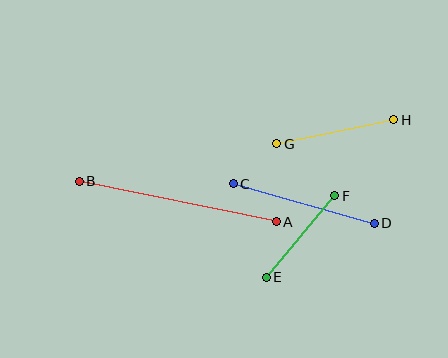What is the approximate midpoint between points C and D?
The midpoint is at approximately (304, 203) pixels.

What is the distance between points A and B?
The distance is approximately 201 pixels.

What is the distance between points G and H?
The distance is approximately 119 pixels.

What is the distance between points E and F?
The distance is approximately 106 pixels.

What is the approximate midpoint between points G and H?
The midpoint is at approximately (335, 132) pixels.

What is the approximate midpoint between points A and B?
The midpoint is at approximately (178, 202) pixels.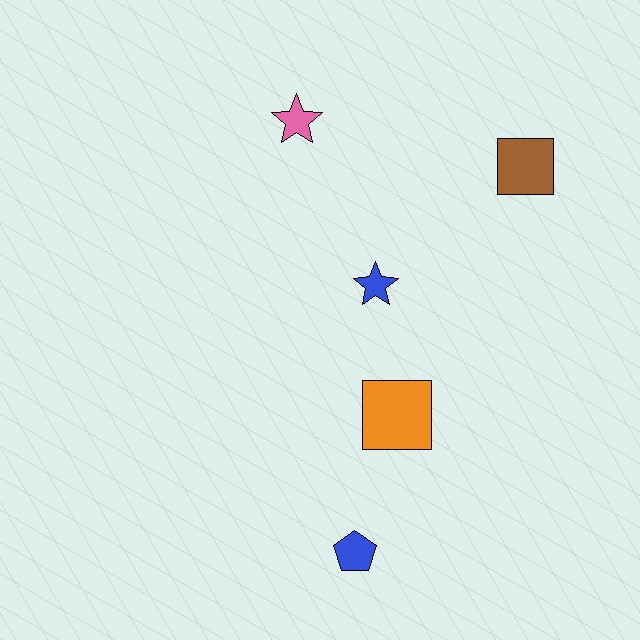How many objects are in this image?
There are 5 objects.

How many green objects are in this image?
There are no green objects.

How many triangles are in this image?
There are no triangles.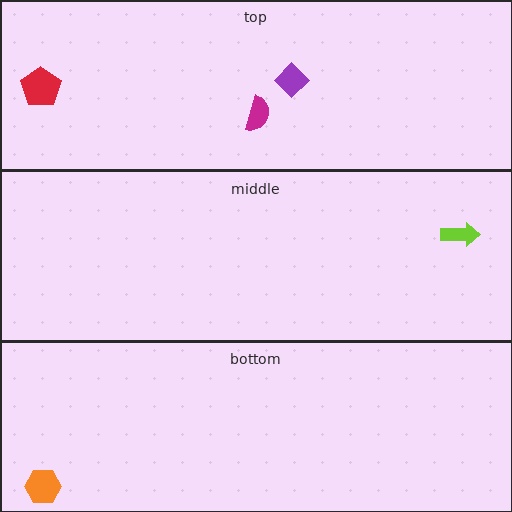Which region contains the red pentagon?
The top region.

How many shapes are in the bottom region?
1.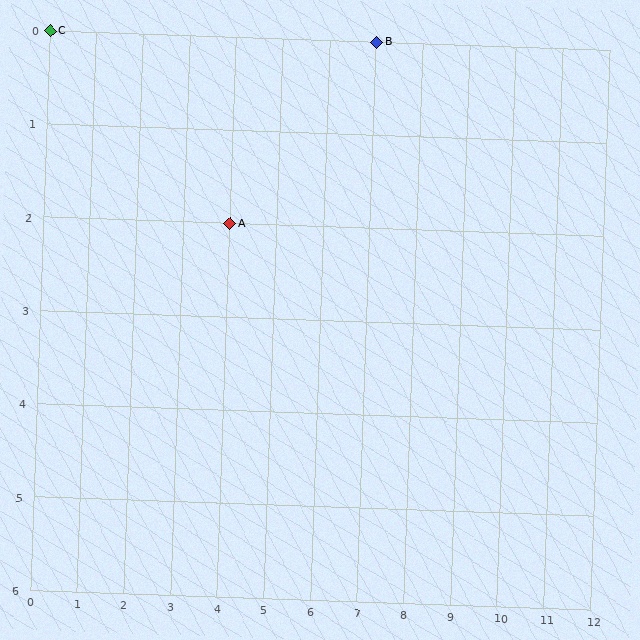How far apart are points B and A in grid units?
Points B and A are 3 columns and 2 rows apart (about 3.6 grid units diagonally).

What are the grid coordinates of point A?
Point A is at grid coordinates (4, 2).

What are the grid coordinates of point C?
Point C is at grid coordinates (0, 0).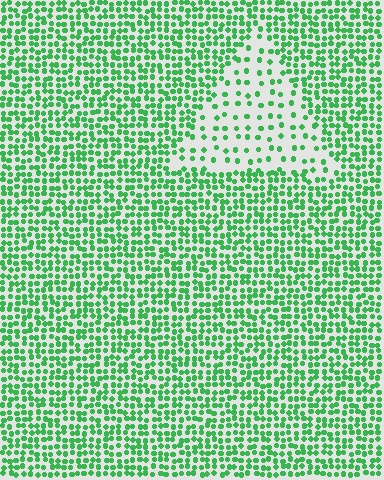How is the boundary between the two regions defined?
The boundary is defined by a change in element density (approximately 2.6x ratio). All elements are the same color, size, and shape.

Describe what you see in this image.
The image contains small green elements arranged at two different densities. A triangle-shaped region is visible where the elements are less densely packed than the surrounding area.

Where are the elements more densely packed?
The elements are more densely packed outside the triangle boundary.